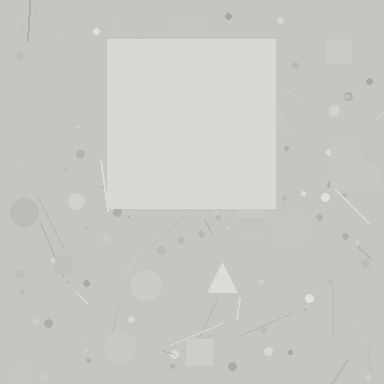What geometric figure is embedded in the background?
A square is embedded in the background.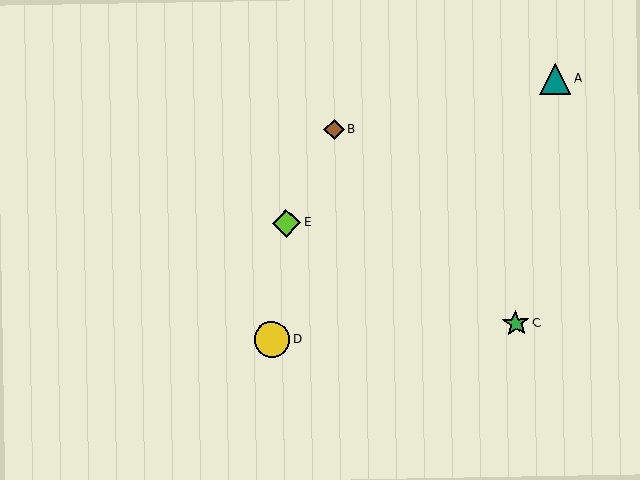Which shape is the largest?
The yellow circle (labeled D) is the largest.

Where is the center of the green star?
The center of the green star is at (516, 324).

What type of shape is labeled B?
Shape B is a brown diamond.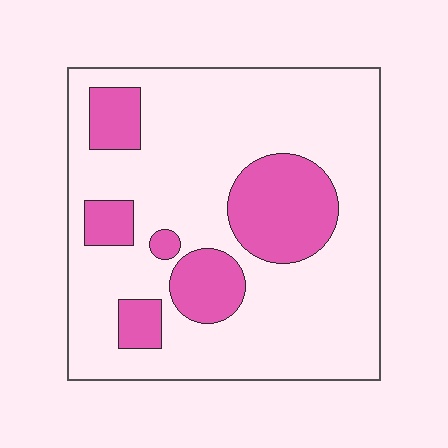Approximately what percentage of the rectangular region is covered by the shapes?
Approximately 25%.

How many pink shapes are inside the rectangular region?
6.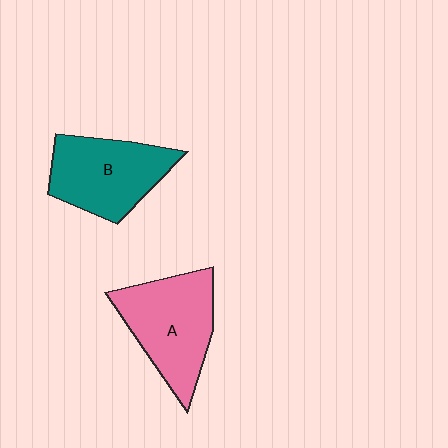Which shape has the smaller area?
Shape B (teal).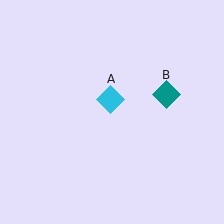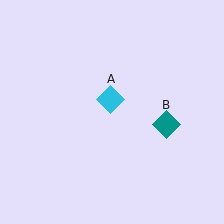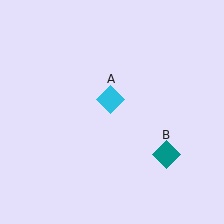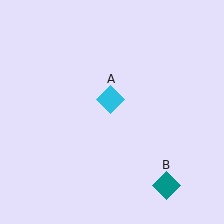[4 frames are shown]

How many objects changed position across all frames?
1 object changed position: teal diamond (object B).